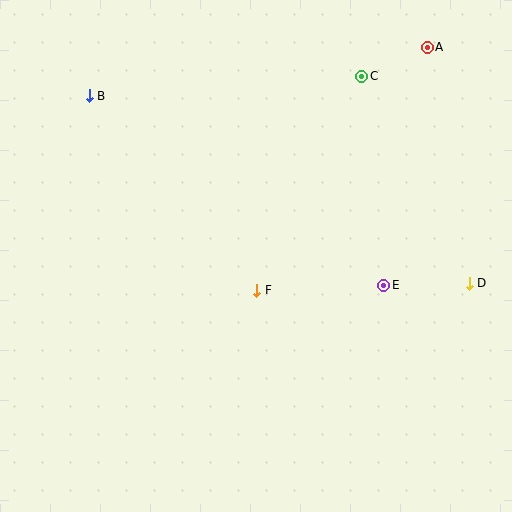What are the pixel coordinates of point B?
Point B is at (89, 96).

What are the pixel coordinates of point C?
Point C is at (362, 76).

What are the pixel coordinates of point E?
Point E is at (384, 285).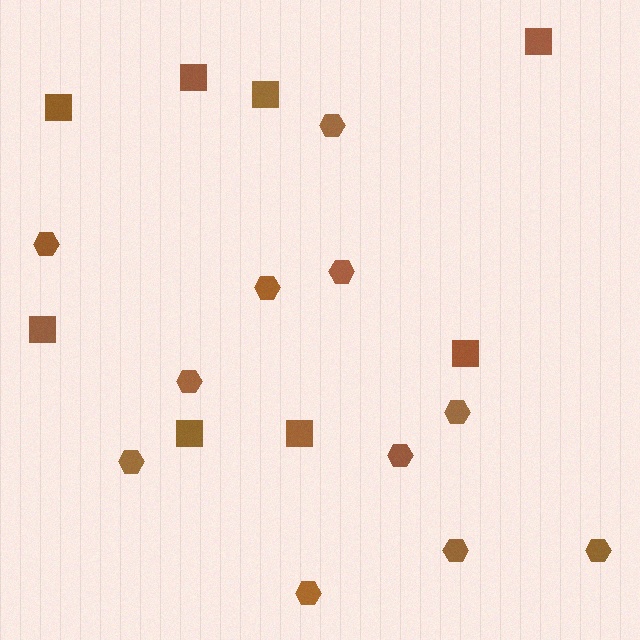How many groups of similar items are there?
There are 2 groups: one group of hexagons (11) and one group of squares (8).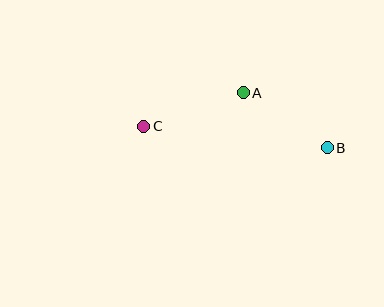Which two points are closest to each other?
Points A and B are closest to each other.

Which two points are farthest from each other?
Points B and C are farthest from each other.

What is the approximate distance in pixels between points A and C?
The distance between A and C is approximately 105 pixels.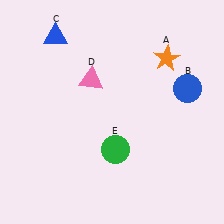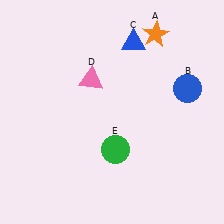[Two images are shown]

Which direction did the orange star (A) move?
The orange star (A) moved up.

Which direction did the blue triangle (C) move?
The blue triangle (C) moved right.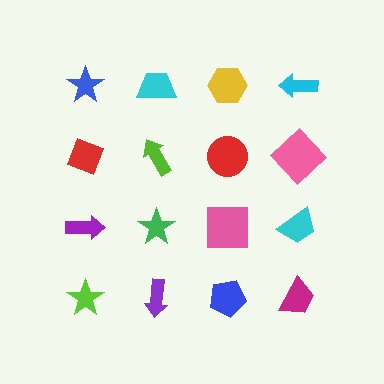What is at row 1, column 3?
A yellow hexagon.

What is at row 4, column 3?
A blue pentagon.